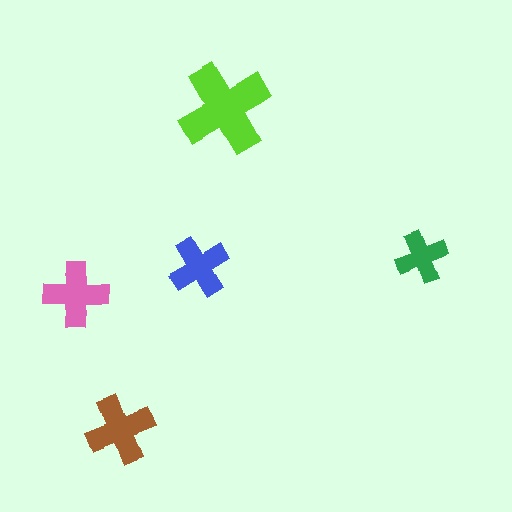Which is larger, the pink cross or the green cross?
The pink one.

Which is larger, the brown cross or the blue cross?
The brown one.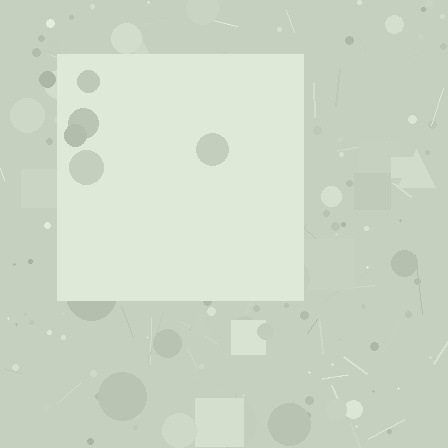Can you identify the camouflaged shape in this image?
The camouflaged shape is a square.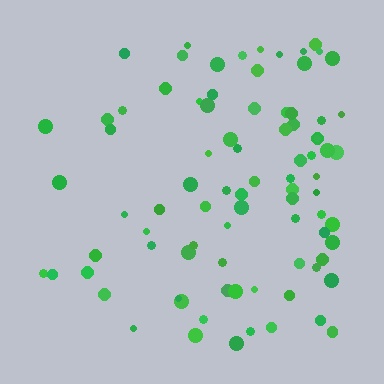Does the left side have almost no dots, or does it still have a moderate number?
Still a moderate number, just noticeably fewer than the right.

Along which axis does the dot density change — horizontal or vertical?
Horizontal.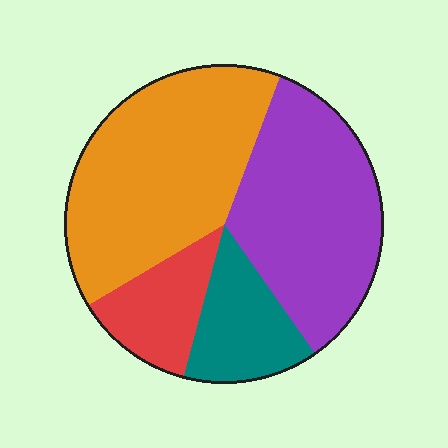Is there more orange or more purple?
Orange.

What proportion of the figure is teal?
Teal covers roughly 15% of the figure.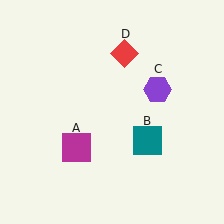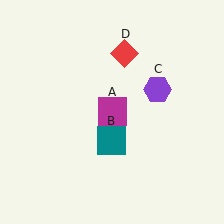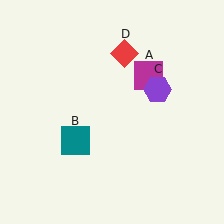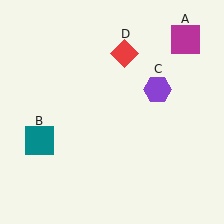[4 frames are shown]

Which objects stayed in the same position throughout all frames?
Purple hexagon (object C) and red diamond (object D) remained stationary.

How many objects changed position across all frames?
2 objects changed position: magenta square (object A), teal square (object B).